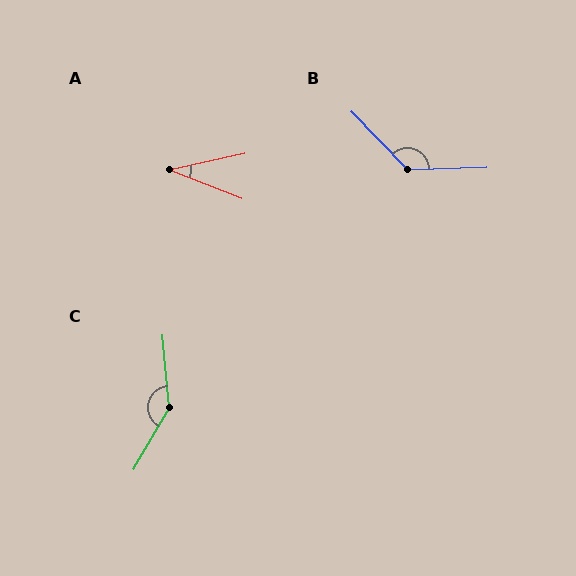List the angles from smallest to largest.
A (34°), B (132°), C (145°).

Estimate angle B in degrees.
Approximately 132 degrees.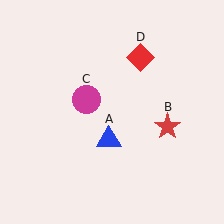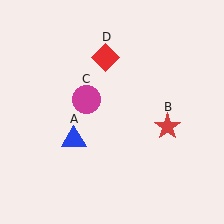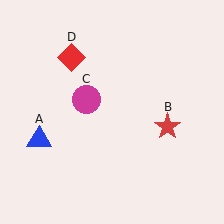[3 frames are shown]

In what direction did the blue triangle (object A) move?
The blue triangle (object A) moved left.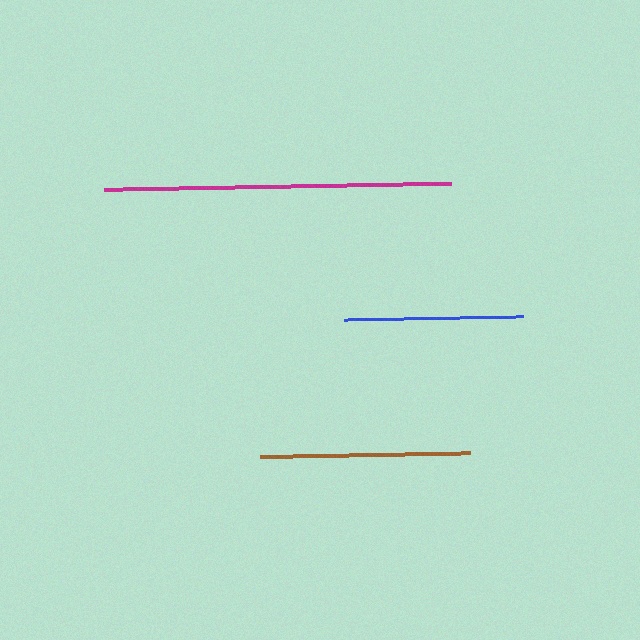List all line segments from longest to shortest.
From longest to shortest: magenta, brown, blue.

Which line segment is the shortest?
The blue line is the shortest at approximately 180 pixels.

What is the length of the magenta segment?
The magenta segment is approximately 347 pixels long.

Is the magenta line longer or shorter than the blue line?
The magenta line is longer than the blue line.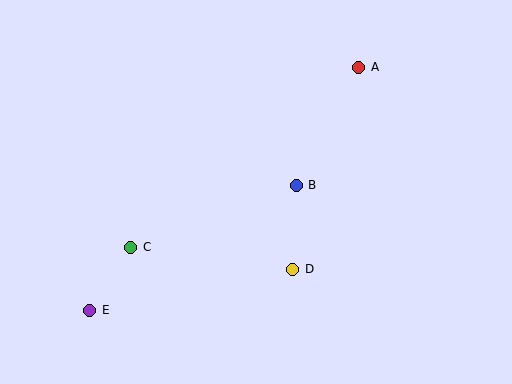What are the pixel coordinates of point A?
Point A is at (359, 67).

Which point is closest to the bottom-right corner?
Point D is closest to the bottom-right corner.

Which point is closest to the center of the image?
Point B at (296, 185) is closest to the center.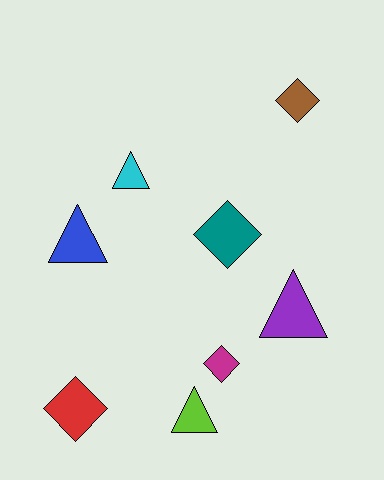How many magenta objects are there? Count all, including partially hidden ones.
There is 1 magenta object.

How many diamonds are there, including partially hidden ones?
There are 4 diamonds.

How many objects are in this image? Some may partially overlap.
There are 8 objects.